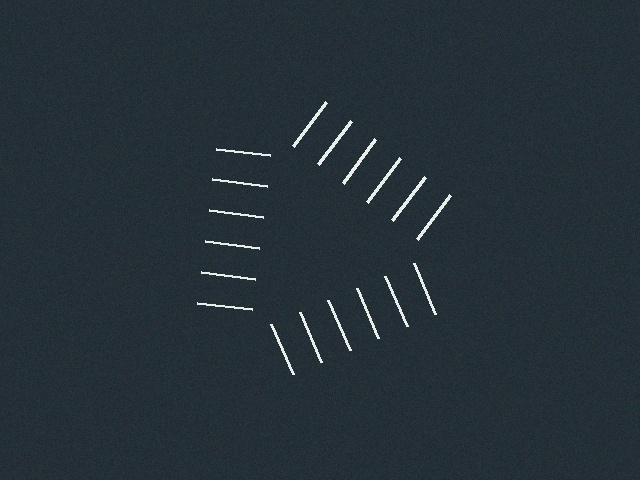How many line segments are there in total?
18 — 6 along each of the 3 edges.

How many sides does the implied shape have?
3 sides — the line-ends trace a triangle.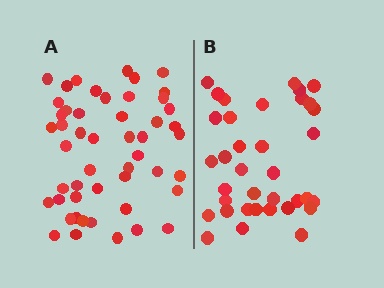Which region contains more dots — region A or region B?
Region A (the left region) has more dots.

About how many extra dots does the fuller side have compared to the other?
Region A has approximately 15 more dots than region B.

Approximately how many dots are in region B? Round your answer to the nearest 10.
About 40 dots. (The exact count is 36, which rounds to 40.)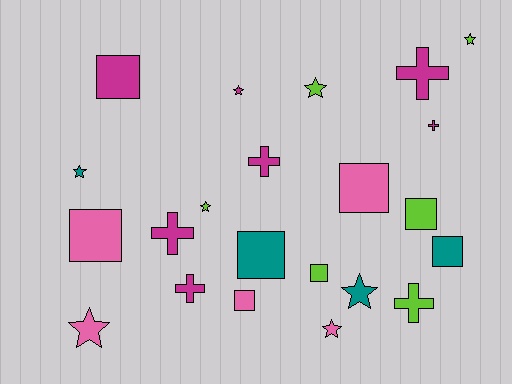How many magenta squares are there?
There is 1 magenta square.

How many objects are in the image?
There are 22 objects.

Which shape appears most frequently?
Square, with 8 objects.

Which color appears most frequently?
Magenta, with 7 objects.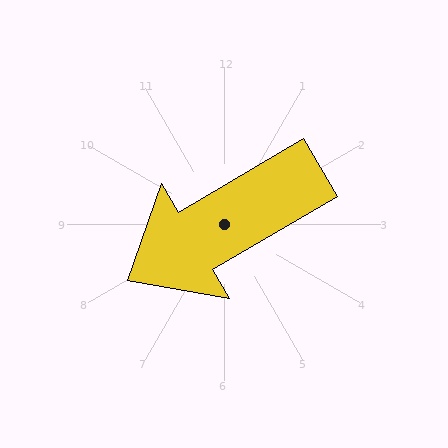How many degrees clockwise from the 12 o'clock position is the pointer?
Approximately 240 degrees.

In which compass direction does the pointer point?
Southwest.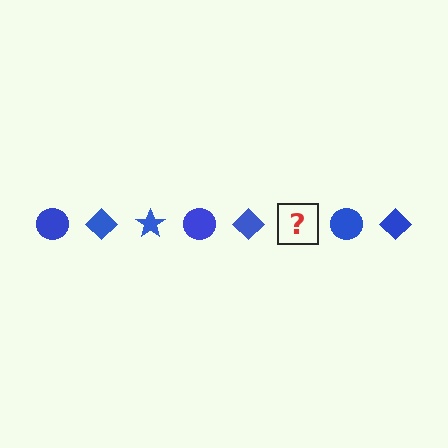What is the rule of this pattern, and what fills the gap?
The rule is that the pattern cycles through circle, diamond, star shapes in blue. The gap should be filled with a blue star.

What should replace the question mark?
The question mark should be replaced with a blue star.